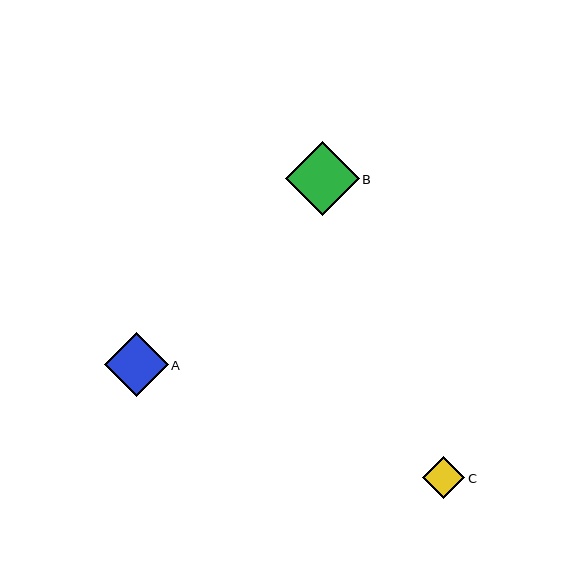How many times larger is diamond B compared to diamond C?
Diamond B is approximately 1.8 times the size of diamond C.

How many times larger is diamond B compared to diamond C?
Diamond B is approximately 1.8 times the size of diamond C.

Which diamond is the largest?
Diamond B is the largest with a size of approximately 74 pixels.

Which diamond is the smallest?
Diamond C is the smallest with a size of approximately 42 pixels.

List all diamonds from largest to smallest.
From largest to smallest: B, A, C.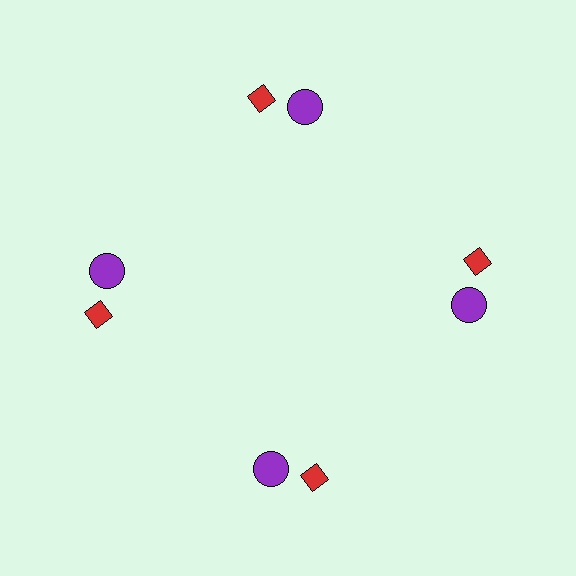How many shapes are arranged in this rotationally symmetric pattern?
There are 8 shapes, arranged in 4 groups of 2.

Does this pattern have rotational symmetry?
Yes, this pattern has 4-fold rotational symmetry. It looks the same after rotating 90 degrees around the center.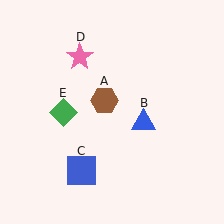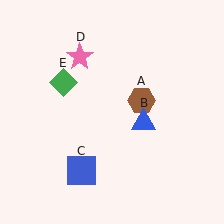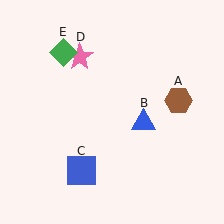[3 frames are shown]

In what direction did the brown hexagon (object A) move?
The brown hexagon (object A) moved right.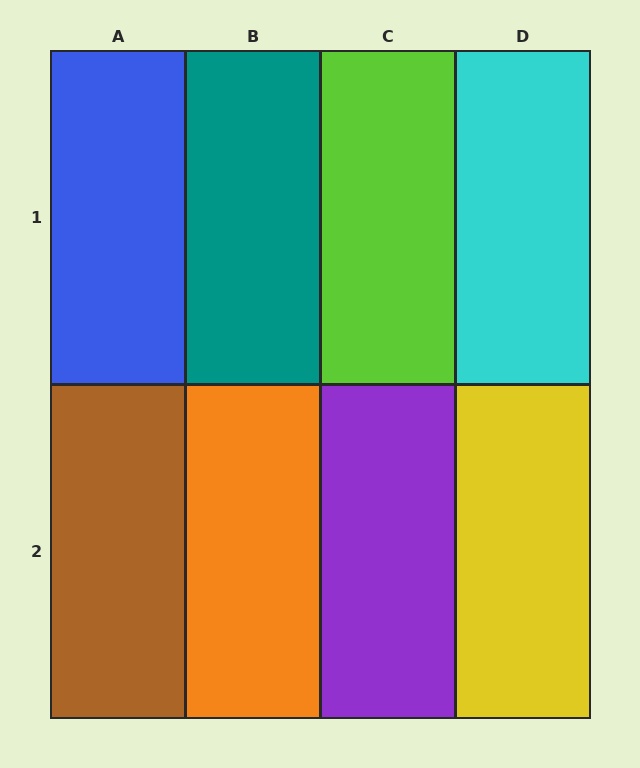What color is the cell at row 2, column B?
Orange.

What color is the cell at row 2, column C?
Purple.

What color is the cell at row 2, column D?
Yellow.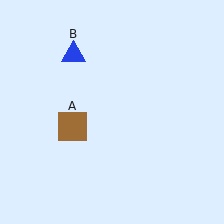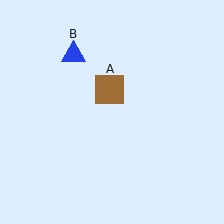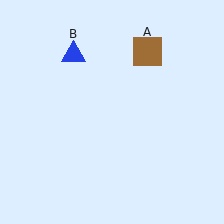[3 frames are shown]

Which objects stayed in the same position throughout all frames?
Blue triangle (object B) remained stationary.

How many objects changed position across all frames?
1 object changed position: brown square (object A).